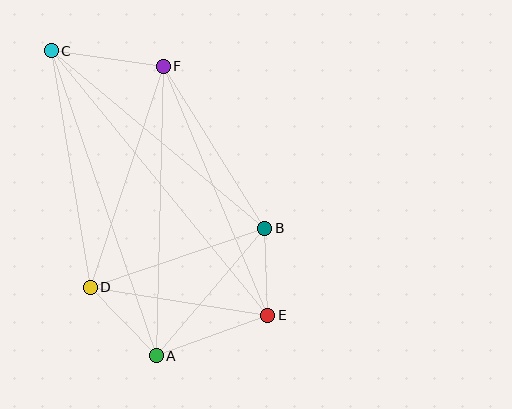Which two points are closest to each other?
Points B and E are closest to each other.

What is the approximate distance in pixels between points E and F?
The distance between E and F is approximately 270 pixels.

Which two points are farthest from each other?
Points C and E are farthest from each other.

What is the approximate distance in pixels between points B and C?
The distance between B and C is approximately 278 pixels.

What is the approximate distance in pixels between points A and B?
The distance between A and B is approximately 167 pixels.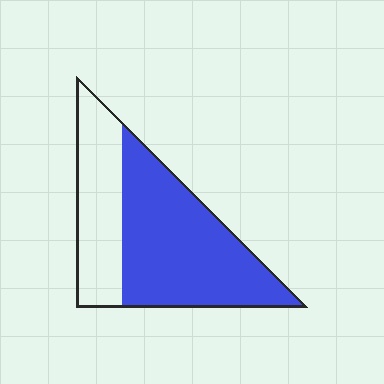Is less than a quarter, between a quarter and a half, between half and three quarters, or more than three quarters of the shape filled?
Between half and three quarters.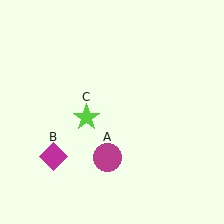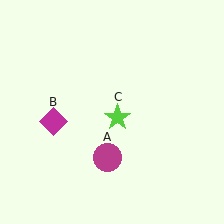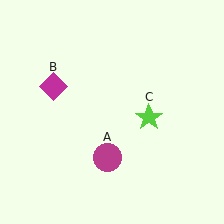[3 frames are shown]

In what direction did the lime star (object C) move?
The lime star (object C) moved right.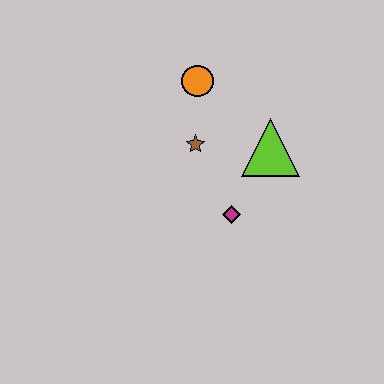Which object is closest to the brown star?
The orange circle is closest to the brown star.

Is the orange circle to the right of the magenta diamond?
No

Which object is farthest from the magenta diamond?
The orange circle is farthest from the magenta diamond.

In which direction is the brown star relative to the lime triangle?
The brown star is to the left of the lime triangle.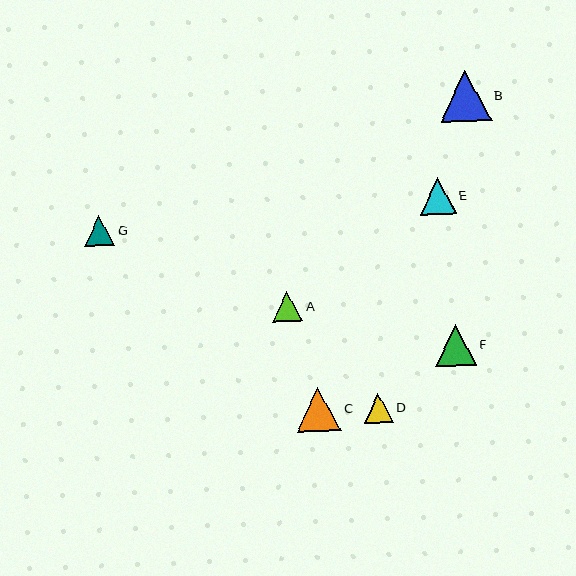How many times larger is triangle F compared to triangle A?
Triangle F is approximately 1.4 times the size of triangle A.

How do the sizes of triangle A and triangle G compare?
Triangle A and triangle G are approximately the same size.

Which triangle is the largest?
Triangle B is the largest with a size of approximately 51 pixels.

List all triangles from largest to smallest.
From largest to smallest: B, C, F, E, A, G, D.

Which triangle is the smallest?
Triangle D is the smallest with a size of approximately 29 pixels.